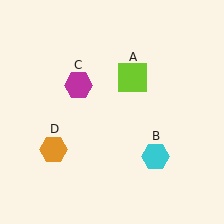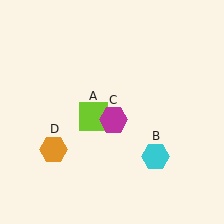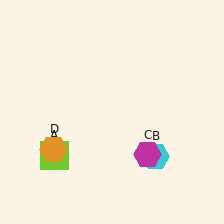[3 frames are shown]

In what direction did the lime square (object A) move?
The lime square (object A) moved down and to the left.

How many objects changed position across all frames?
2 objects changed position: lime square (object A), magenta hexagon (object C).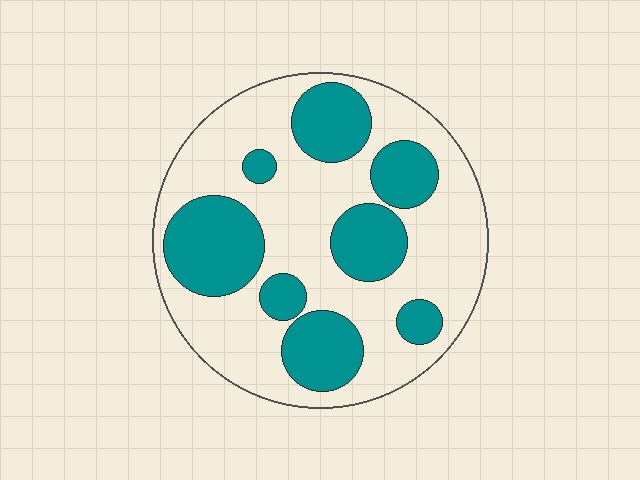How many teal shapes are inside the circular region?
8.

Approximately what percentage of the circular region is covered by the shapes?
Approximately 35%.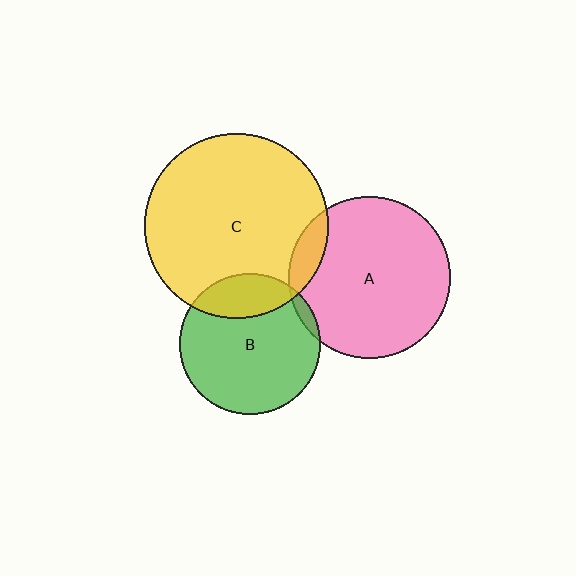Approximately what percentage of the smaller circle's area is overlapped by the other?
Approximately 5%.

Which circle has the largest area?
Circle C (yellow).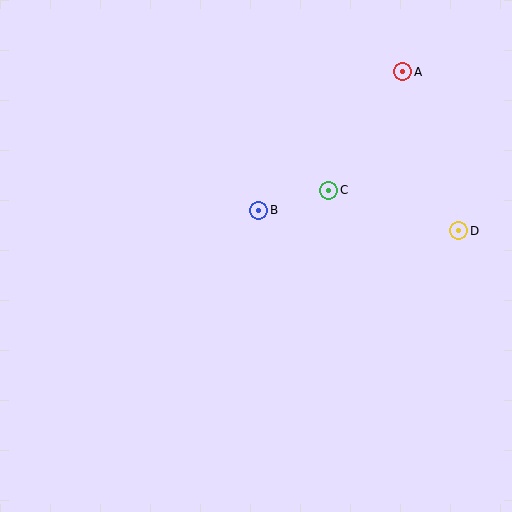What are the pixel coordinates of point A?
Point A is at (403, 72).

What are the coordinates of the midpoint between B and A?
The midpoint between B and A is at (331, 141).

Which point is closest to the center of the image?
Point B at (259, 210) is closest to the center.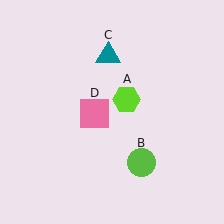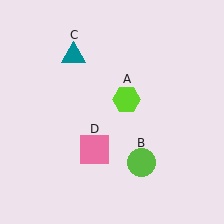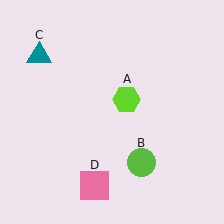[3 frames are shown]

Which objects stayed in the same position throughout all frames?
Lime hexagon (object A) and lime circle (object B) remained stationary.